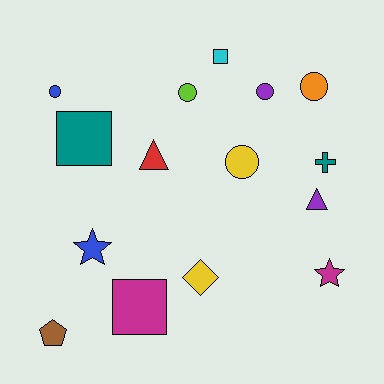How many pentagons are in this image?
There is 1 pentagon.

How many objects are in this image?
There are 15 objects.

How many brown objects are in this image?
There is 1 brown object.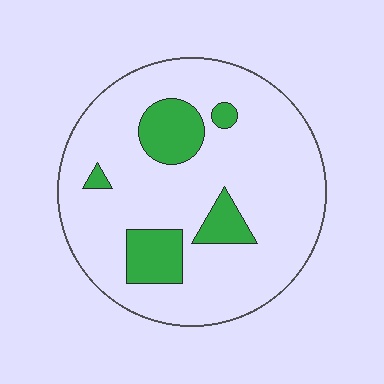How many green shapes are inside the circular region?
5.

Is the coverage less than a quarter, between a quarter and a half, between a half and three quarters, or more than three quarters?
Less than a quarter.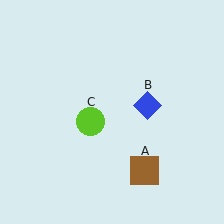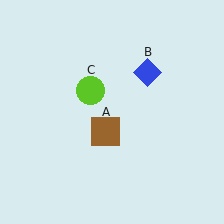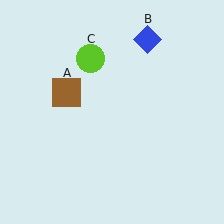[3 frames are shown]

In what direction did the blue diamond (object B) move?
The blue diamond (object B) moved up.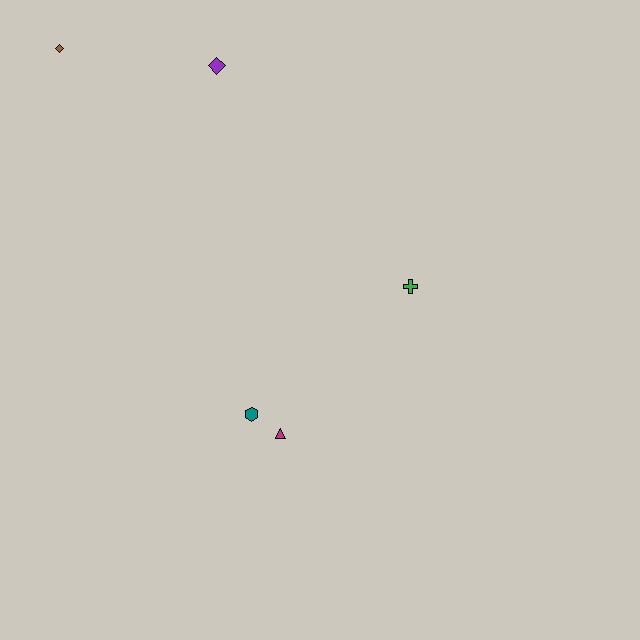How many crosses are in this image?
There is 1 cross.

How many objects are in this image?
There are 5 objects.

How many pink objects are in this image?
There are no pink objects.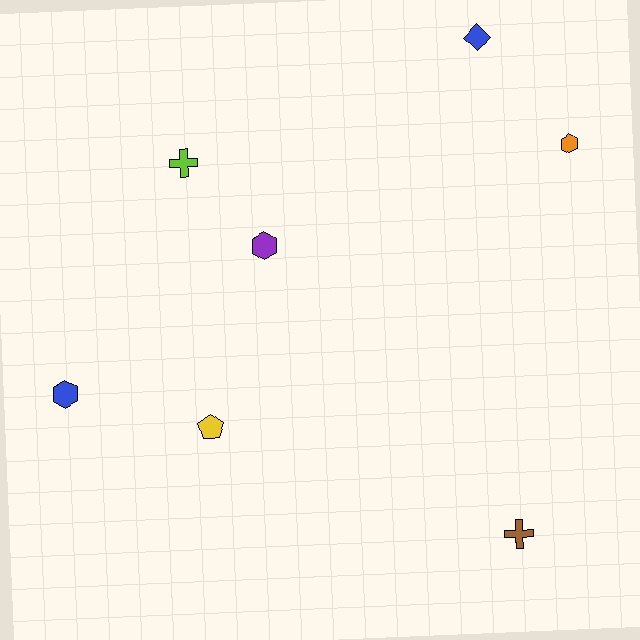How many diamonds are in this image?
There is 1 diamond.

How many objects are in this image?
There are 7 objects.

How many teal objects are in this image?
There are no teal objects.